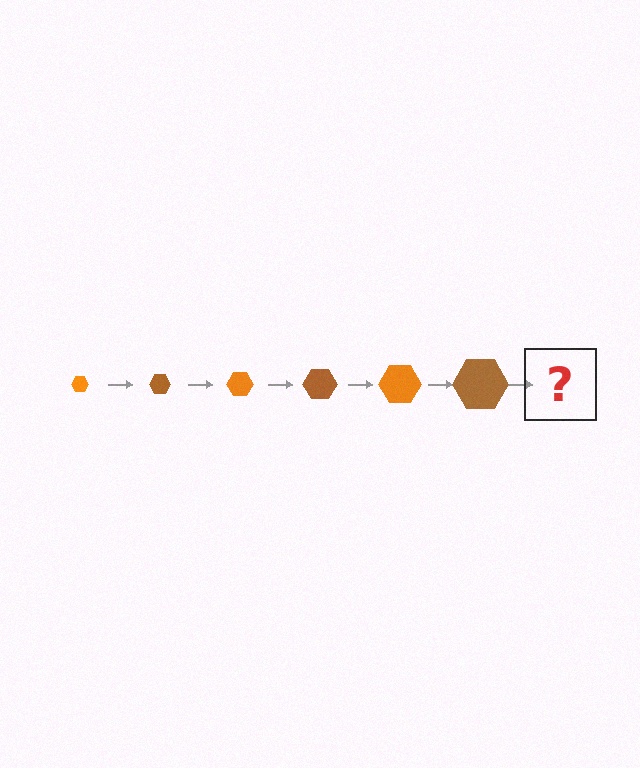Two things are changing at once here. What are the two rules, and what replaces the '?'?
The two rules are that the hexagon grows larger each step and the color cycles through orange and brown. The '?' should be an orange hexagon, larger than the previous one.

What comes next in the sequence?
The next element should be an orange hexagon, larger than the previous one.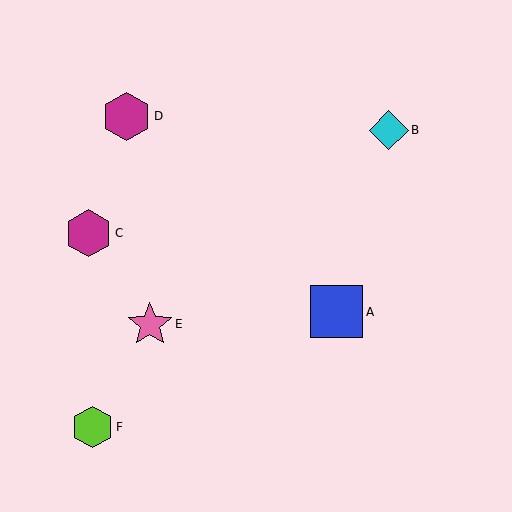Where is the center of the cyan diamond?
The center of the cyan diamond is at (389, 130).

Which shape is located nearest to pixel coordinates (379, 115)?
The cyan diamond (labeled B) at (389, 130) is nearest to that location.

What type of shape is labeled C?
Shape C is a magenta hexagon.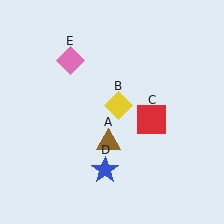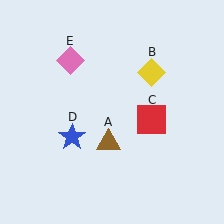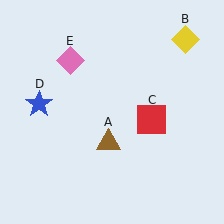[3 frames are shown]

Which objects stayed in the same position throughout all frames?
Brown triangle (object A) and red square (object C) and pink diamond (object E) remained stationary.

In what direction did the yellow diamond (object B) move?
The yellow diamond (object B) moved up and to the right.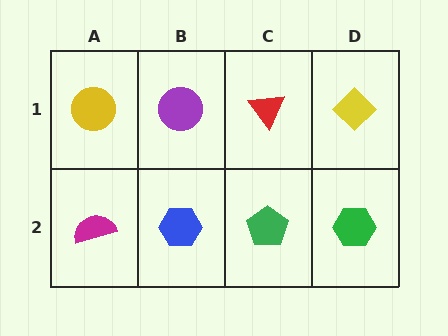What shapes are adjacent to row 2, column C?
A red triangle (row 1, column C), a blue hexagon (row 2, column B), a green hexagon (row 2, column D).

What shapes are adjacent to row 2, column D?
A yellow diamond (row 1, column D), a green pentagon (row 2, column C).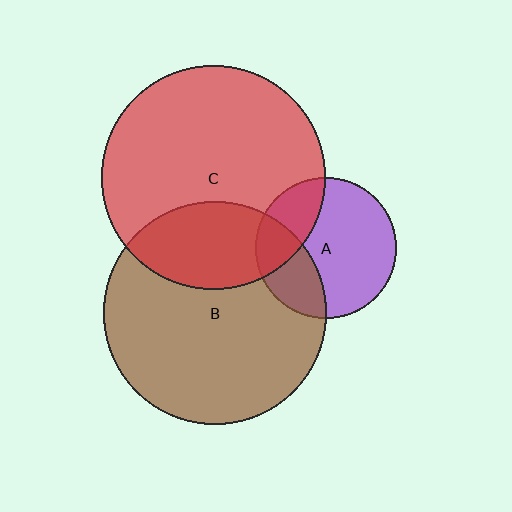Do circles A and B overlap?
Yes.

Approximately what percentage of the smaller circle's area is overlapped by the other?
Approximately 30%.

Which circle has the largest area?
Circle C (red).